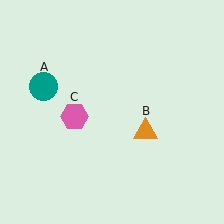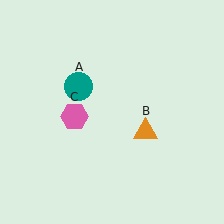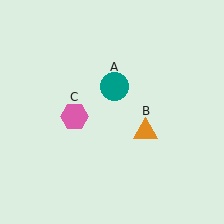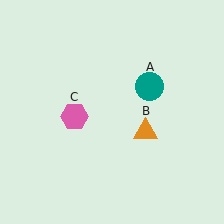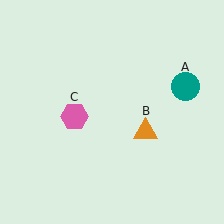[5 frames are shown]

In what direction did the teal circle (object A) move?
The teal circle (object A) moved right.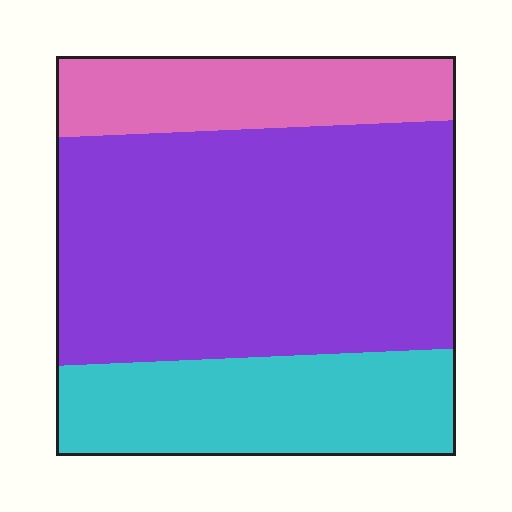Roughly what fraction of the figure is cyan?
Cyan takes up about one quarter (1/4) of the figure.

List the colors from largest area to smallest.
From largest to smallest: purple, cyan, pink.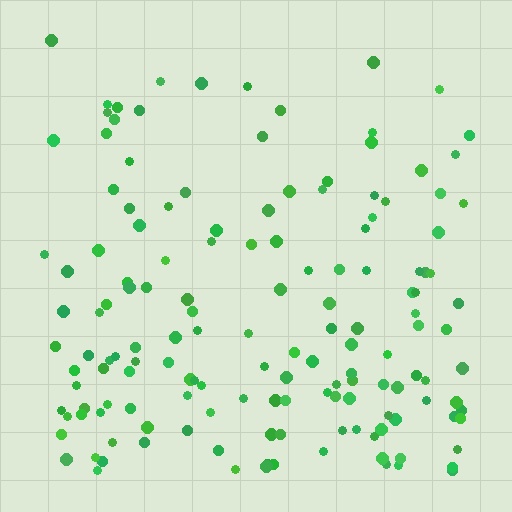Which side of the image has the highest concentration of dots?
The bottom.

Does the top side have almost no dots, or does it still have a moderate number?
Still a moderate number, just noticeably fewer than the bottom.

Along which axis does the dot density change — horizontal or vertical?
Vertical.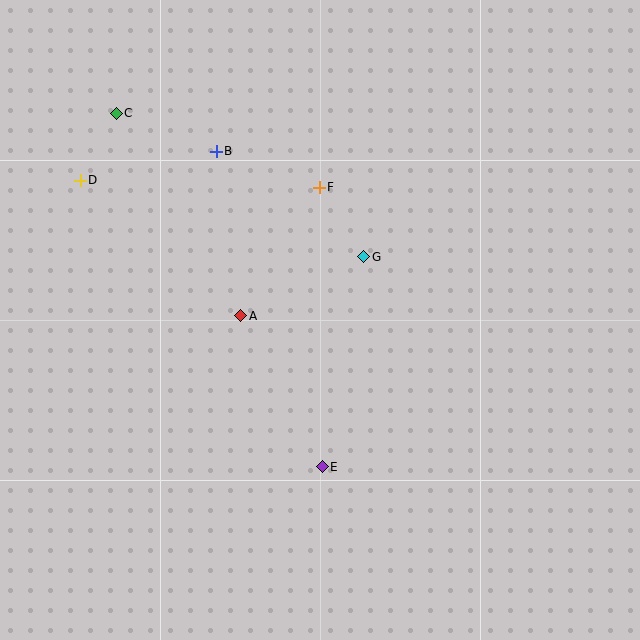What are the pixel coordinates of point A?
Point A is at (241, 316).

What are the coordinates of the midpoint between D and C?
The midpoint between D and C is at (98, 147).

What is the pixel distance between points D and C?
The distance between D and C is 76 pixels.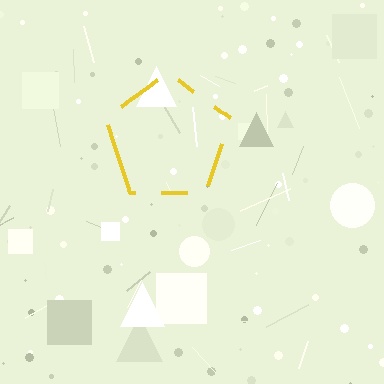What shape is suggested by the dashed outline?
The dashed outline suggests a pentagon.